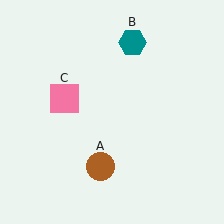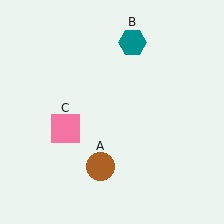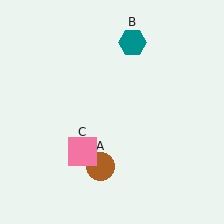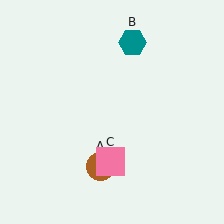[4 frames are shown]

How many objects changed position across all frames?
1 object changed position: pink square (object C).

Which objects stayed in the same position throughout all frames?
Brown circle (object A) and teal hexagon (object B) remained stationary.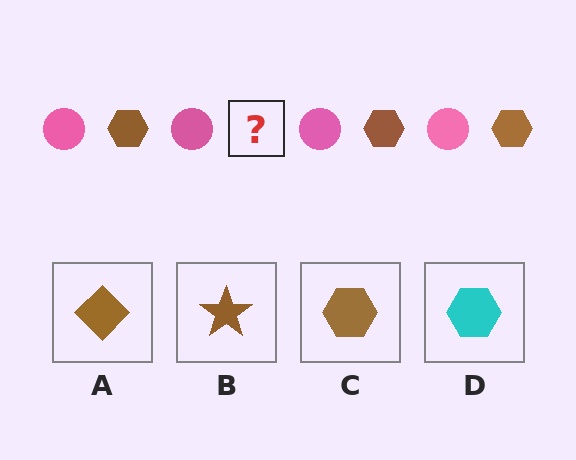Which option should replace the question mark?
Option C.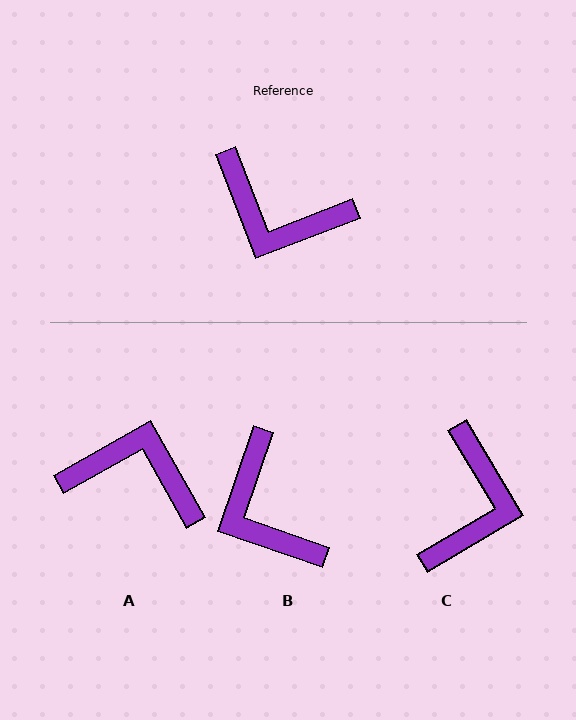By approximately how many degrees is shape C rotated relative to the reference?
Approximately 100 degrees counter-clockwise.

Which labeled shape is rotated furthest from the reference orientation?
A, about 172 degrees away.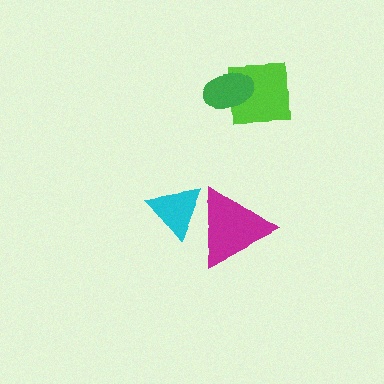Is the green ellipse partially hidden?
No, no other shape covers it.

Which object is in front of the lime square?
The green ellipse is in front of the lime square.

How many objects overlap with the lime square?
1 object overlaps with the lime square.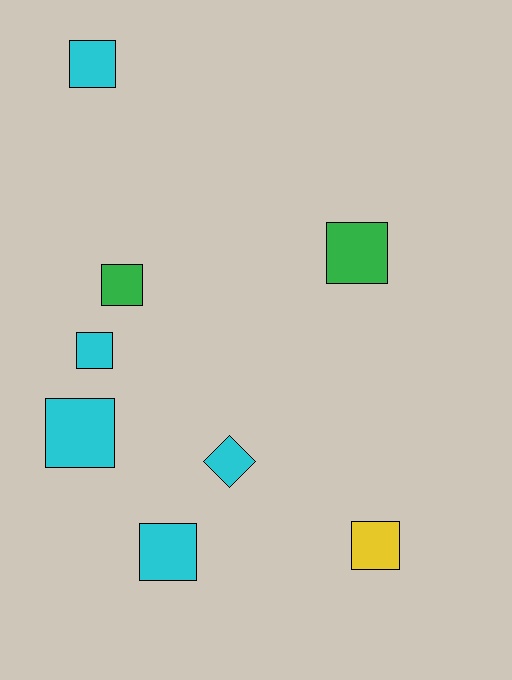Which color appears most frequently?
Cyan, with 5 objects.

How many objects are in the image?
There are 8 objects.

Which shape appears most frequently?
Square, with 7 objects.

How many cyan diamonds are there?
There is 1 cyan diamond.